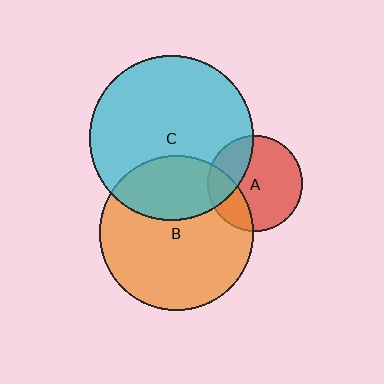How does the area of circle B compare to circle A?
Approximately 2.6 times.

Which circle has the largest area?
Circle C (cyan).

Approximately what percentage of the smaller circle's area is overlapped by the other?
Approximately 30%.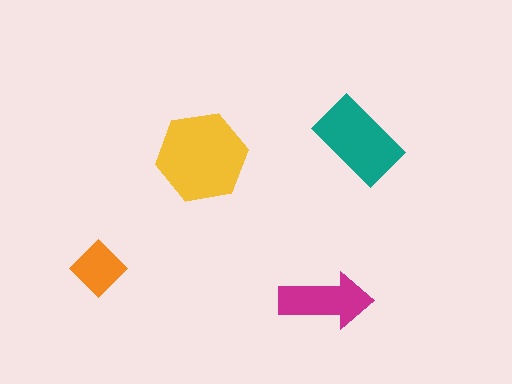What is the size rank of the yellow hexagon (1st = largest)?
1st.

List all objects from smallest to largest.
The orange diamond, the magenta arrow, the teal rectangle, the yellow hexagon.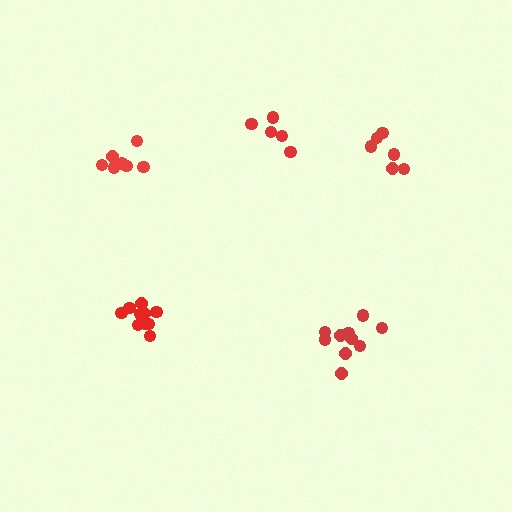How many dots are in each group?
Group 1: 7 dots, Group 2: 10 dots, Group 3: 6 dots, Group 4: 10 dots, Group 5: 5 dots (38 total).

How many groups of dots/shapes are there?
There are 5 groups.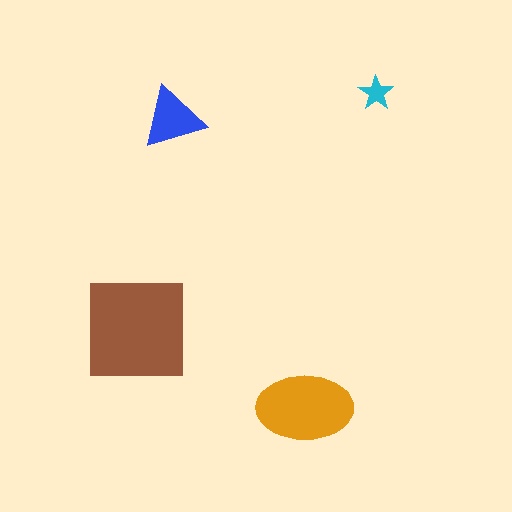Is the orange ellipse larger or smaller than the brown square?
Smaller.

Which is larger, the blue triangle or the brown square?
The brown square.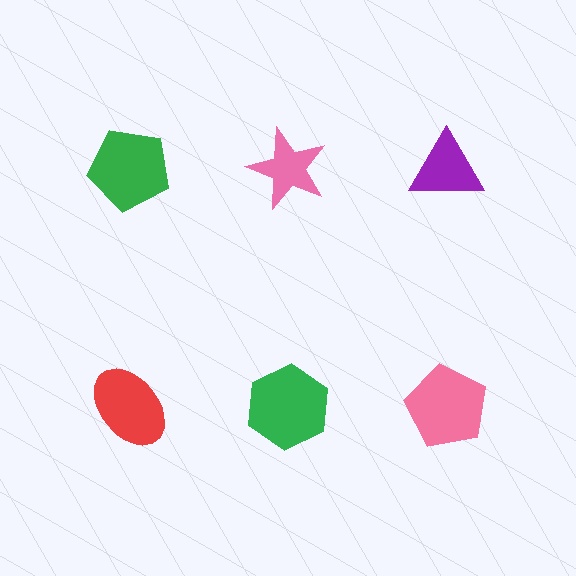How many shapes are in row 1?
3 shapes.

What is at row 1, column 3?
A purple triangle.